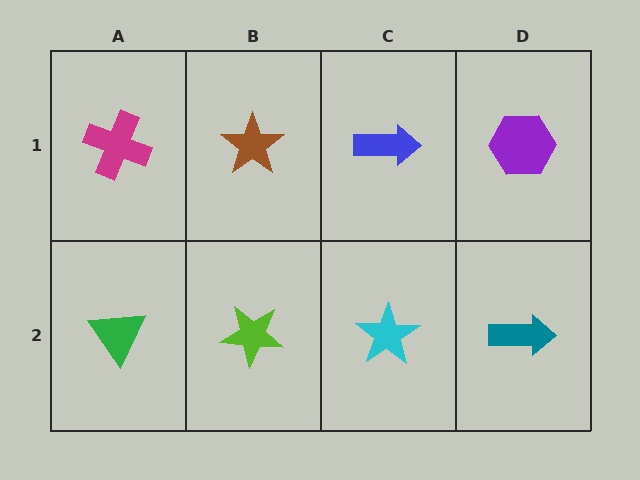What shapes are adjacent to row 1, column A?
A green triangle (row 2, column A), a brown star (row 1, column B).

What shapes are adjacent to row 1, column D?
A teal arrow (row 2, column D), a blue arrow (row 1, column C).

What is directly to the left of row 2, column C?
A lime star.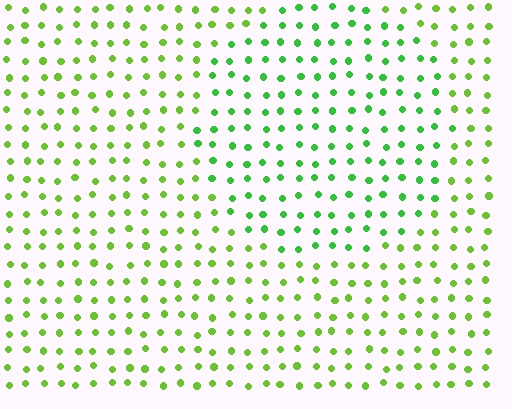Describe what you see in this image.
The image is filled with small lime elements in a uniform arrangement. A circle-shaped region is visible where the elements are tinted to a slightly different hue, forming a subtle color boundary.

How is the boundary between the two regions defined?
The boundary is defined purely by a slight shift in hue (about 27 degrees). Spacing, size, and orientation are identical on both sides.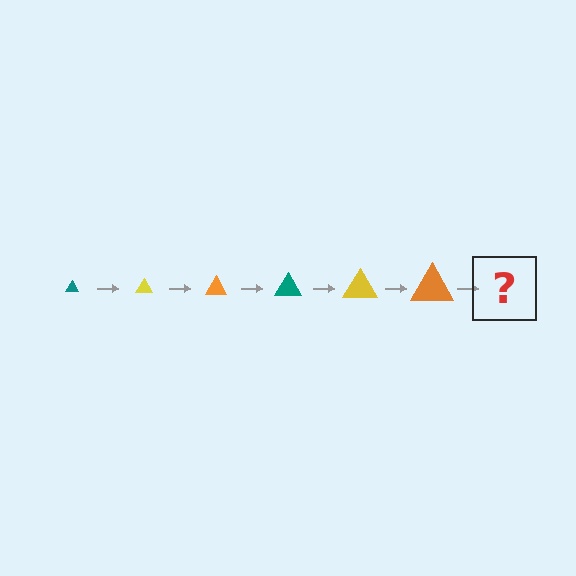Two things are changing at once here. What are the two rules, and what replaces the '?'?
The two rules are that the triangle grows larger each step and the color cycles through teal, yellow, and orange. The '?' should be a teal triangle, larger than the previous one.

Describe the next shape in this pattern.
It should be a teal triangle, larger than the previous one.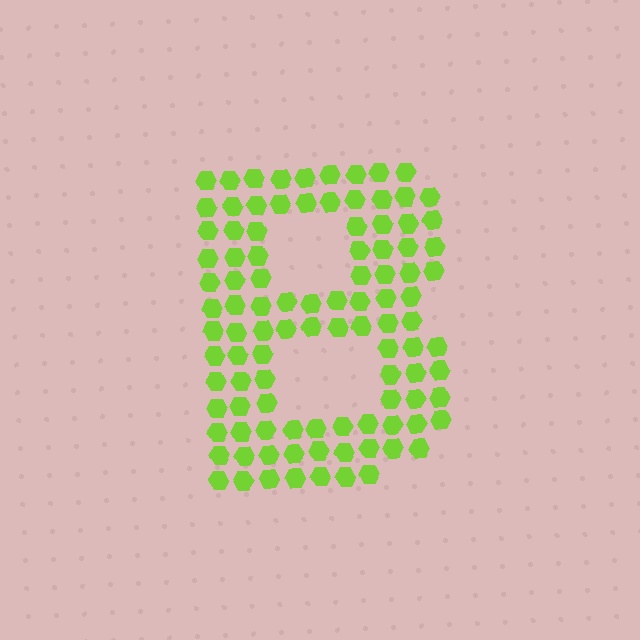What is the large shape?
The large shape is the letter B.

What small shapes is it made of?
It is made of small hexagons.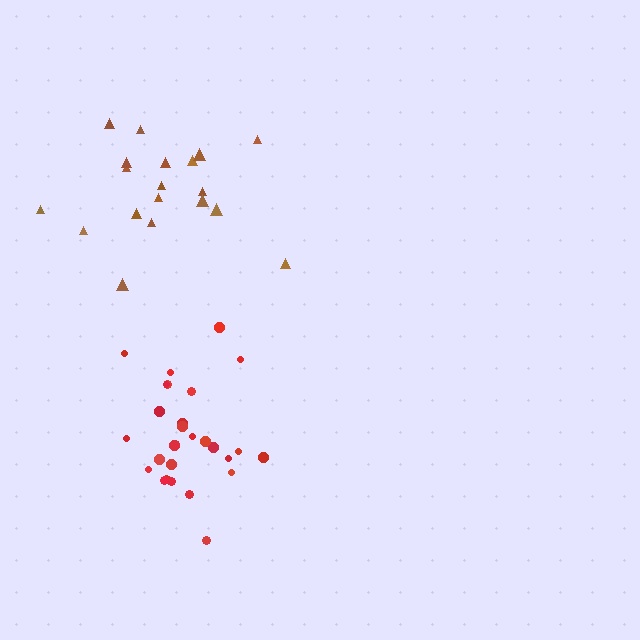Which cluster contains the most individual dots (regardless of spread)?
Red (28).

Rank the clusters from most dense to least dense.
red, brown.